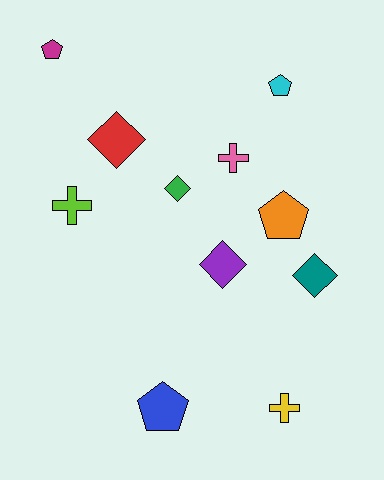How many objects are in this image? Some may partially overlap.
There are 11 objects.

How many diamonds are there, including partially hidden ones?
There are 4 diamonds.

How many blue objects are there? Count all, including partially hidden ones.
There is 1 blue object.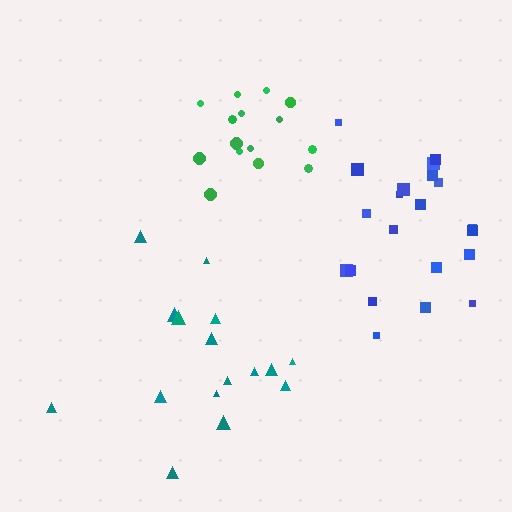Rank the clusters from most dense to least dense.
green, blue, teal.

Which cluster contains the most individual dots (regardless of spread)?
Blue (21).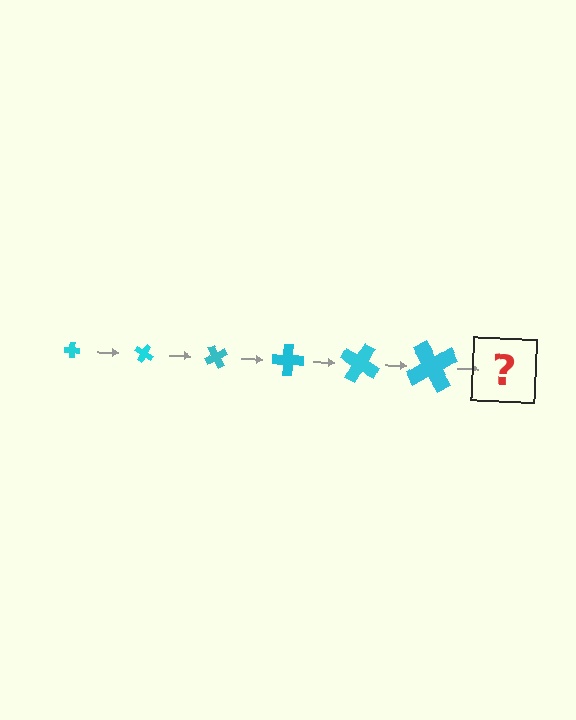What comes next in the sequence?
The next element should be a cross, larger than the previous one and rotated 180 degrees from the start.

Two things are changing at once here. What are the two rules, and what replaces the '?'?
The two rules are that the cross grows larger each step and it rotates 30 degrees each step. The '?' should be a cross, larger than the previous one and rotated 180 degrees from the start.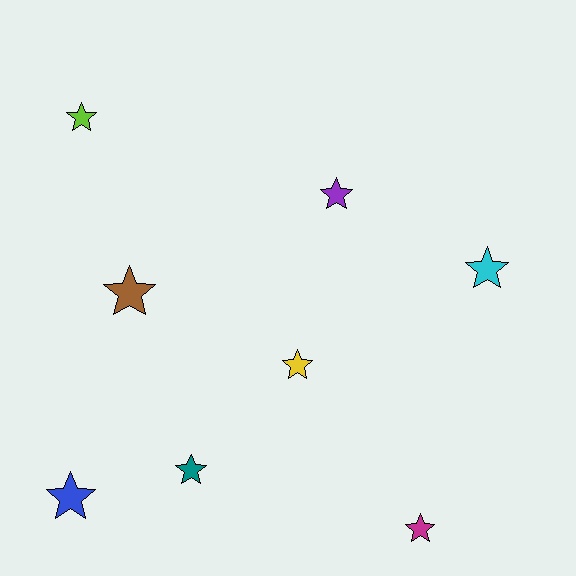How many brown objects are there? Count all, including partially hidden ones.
There is 1 brown object.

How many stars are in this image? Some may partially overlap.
There are 8 stars.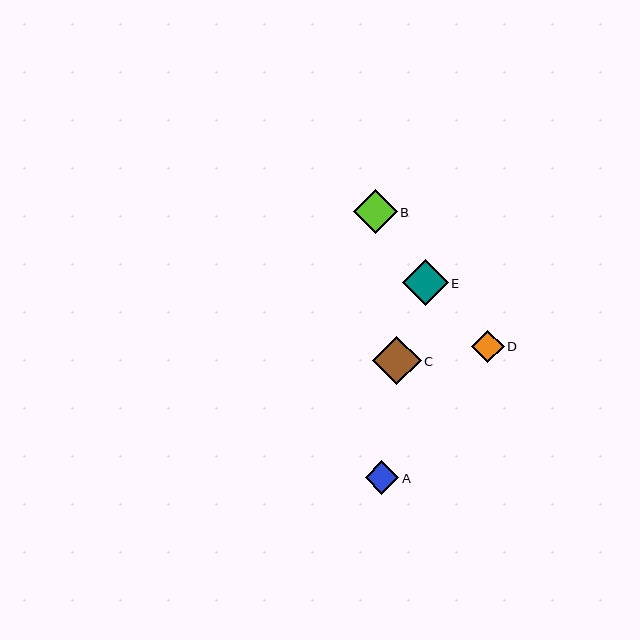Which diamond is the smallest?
Diamond D is the smallest with a size of approximately 32 pixels.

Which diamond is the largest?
Diamond C is the largest with a size of approximately 48 pixels.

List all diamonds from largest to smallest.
From largest to smallest: C, E, B, A, D.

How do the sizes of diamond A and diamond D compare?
Diamond A and diamond D are approximately the same size.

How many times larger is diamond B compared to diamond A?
Diamond B is approximately 1.3 times the size of diamond A.